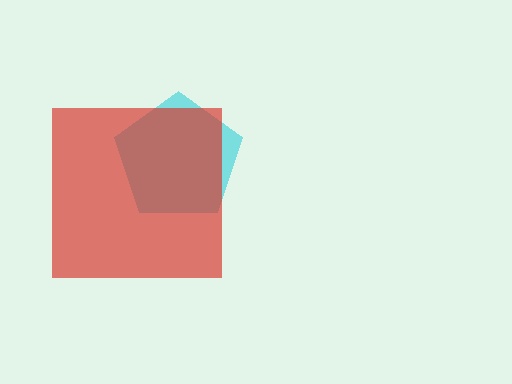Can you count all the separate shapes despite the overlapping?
Yes, there are 2 separate shapes.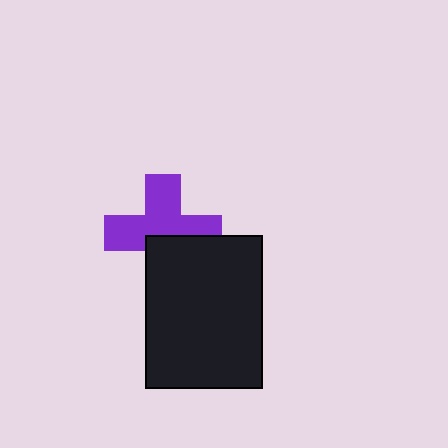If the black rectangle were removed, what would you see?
You would see the complete purple cross.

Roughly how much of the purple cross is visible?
About half of it is visible (roughly 63%).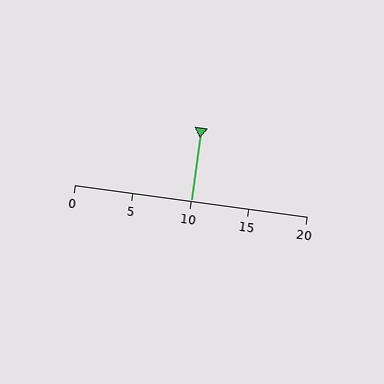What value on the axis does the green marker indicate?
The marker indicates approximately 10.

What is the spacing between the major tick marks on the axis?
The major ticks are spaced 5 apart.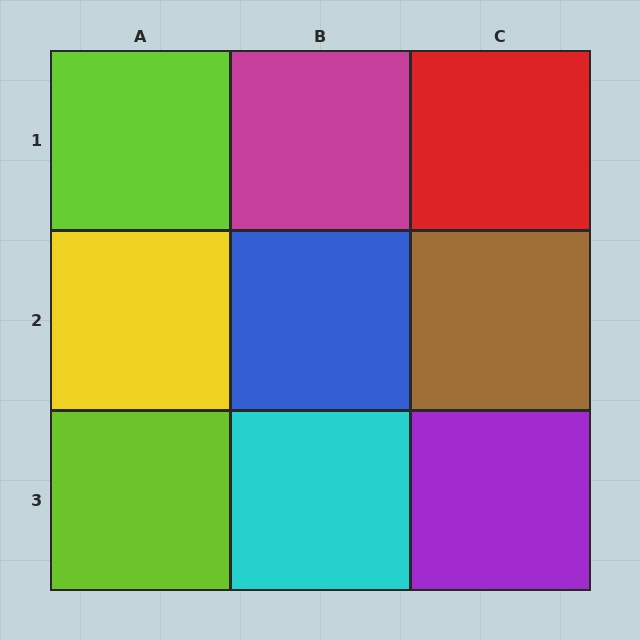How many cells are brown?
1 cell is brown.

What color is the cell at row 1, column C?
Red.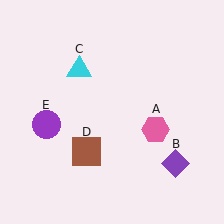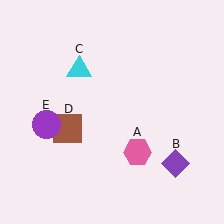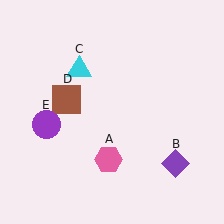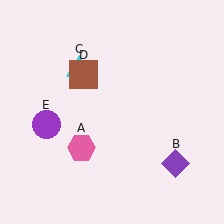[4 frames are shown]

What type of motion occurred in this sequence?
The pink hexagon (object A), brown square (object D) rotated clockwise around the center of the scene.